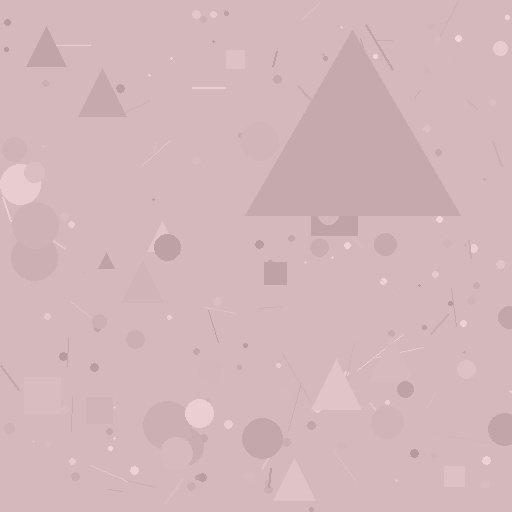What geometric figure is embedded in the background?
A triangle is embedded in the background.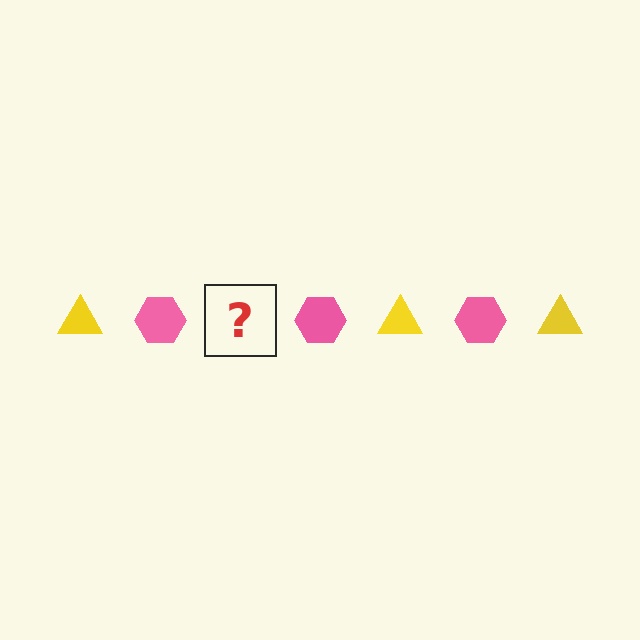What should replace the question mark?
The question mark should be replaced with a yellow triangle.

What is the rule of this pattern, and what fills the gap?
The rule is that the pattern alternates between yellow triangle and pink hexagon. The gap should be filled with a yellow triangle.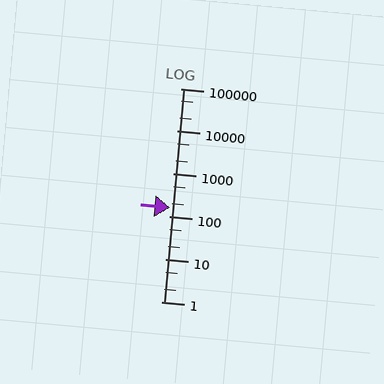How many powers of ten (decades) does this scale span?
The scale spans 5 decades, from 1 to 100000.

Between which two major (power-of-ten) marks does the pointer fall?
The pointer is between 100 and 1000.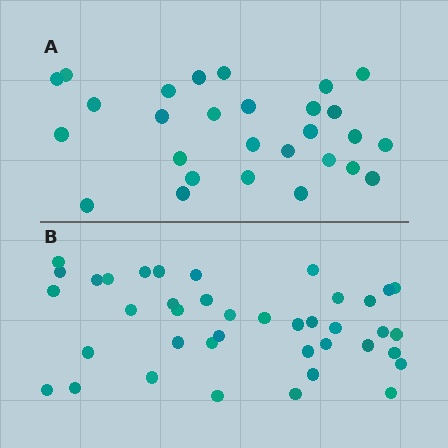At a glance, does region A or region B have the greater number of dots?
Region B (the bottom region) has more dots.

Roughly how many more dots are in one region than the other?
Region B has roughly 12 or so more dots than region A.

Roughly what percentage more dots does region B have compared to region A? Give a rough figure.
About 45% more.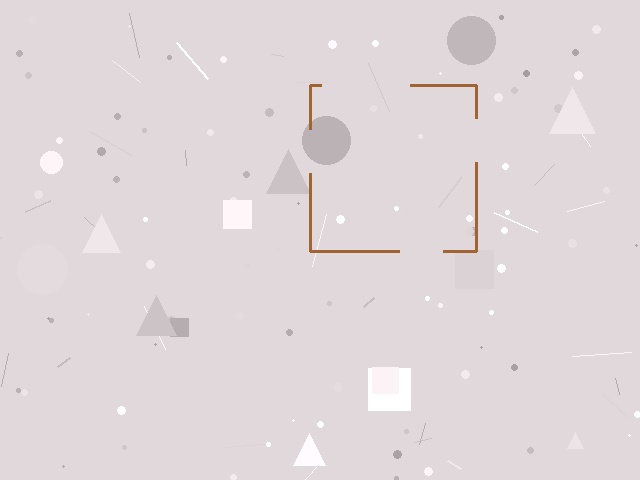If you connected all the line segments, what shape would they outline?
They would outline a square.